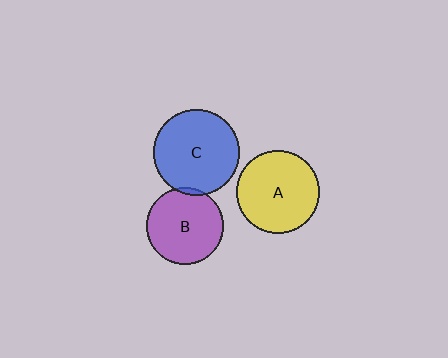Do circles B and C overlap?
Yes.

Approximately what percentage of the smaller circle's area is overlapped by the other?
Approximately 5%.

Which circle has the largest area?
Circle C (blue).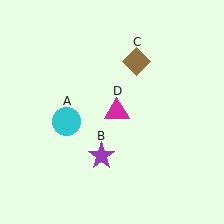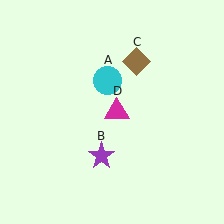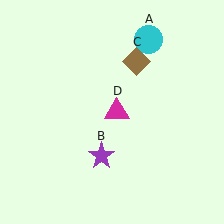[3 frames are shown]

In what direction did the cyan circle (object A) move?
The cyan circle (object A) moved up and to the right.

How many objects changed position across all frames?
1 object changed position: cyan circle (object A).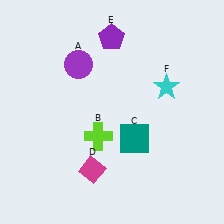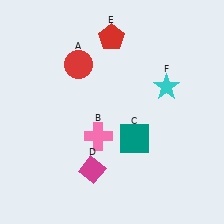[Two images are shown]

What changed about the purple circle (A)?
In Image 1, A is purple. In Image 2, it changed to red.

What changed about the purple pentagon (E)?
In Image 1, E is purple. In Image 2, it changed to red.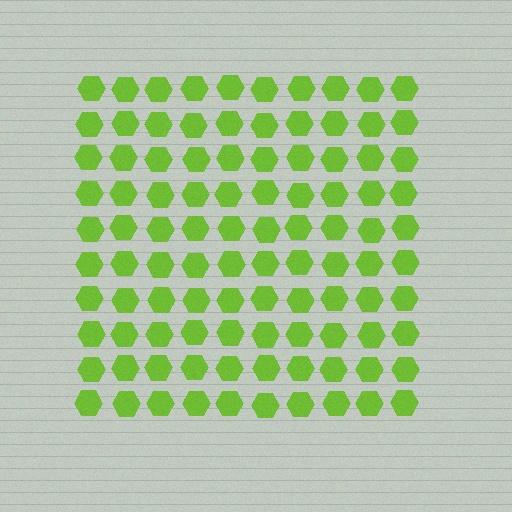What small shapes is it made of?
It is made of small hexagons.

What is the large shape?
The large shape is a square.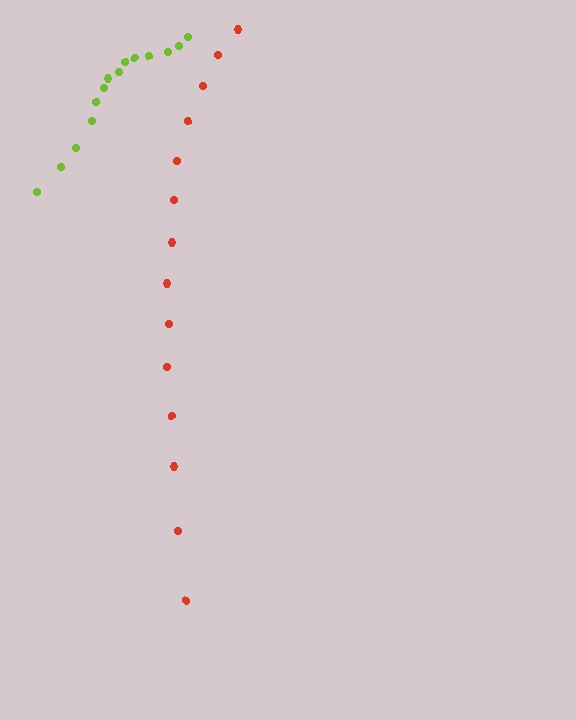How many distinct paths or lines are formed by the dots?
There are 2 distinct paths.